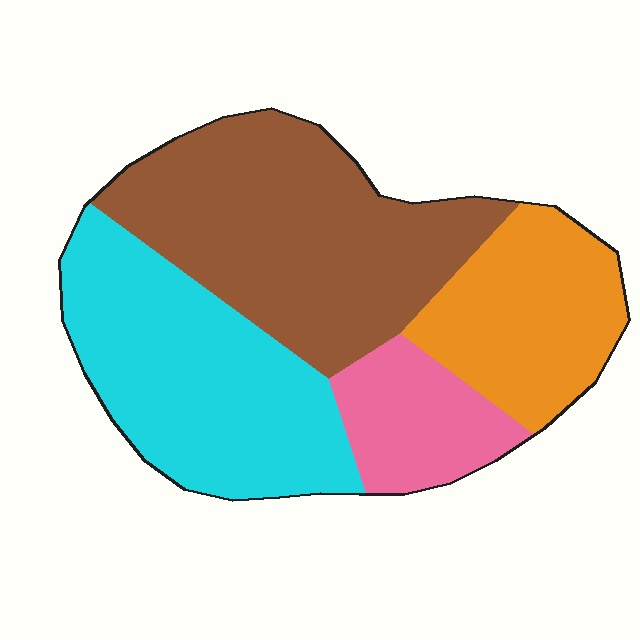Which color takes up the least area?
Pink, at roughly 10%.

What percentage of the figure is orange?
Orange covers 20% of the figure.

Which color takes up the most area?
Brown, at roughly 35%.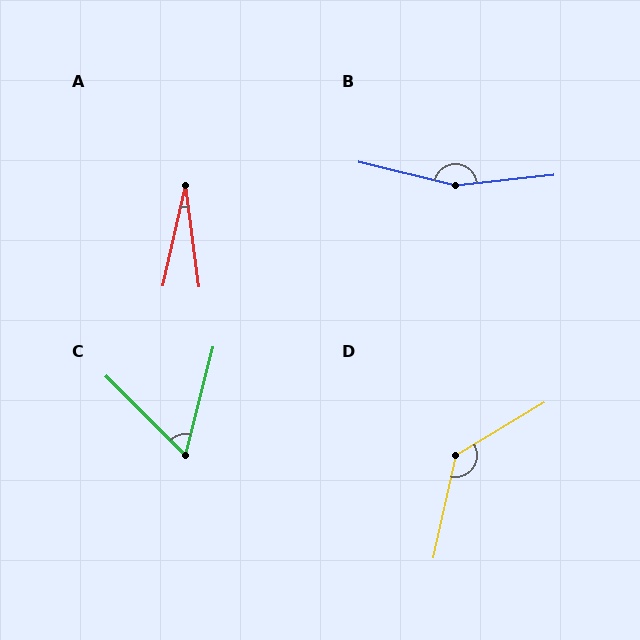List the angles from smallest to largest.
A (20°), C (59°), D (133°), B (160°).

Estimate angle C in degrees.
Approximately 59 degrees.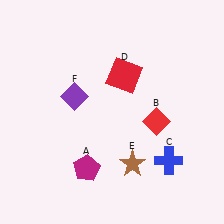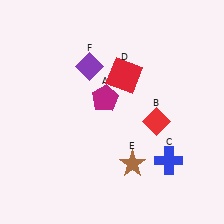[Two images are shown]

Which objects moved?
The objects that moved are: the magenta pentagon (A), the purple diamond (F).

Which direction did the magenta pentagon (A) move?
The magenta pentagon (A) moved up.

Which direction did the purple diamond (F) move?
The purple diamond (F) moved up.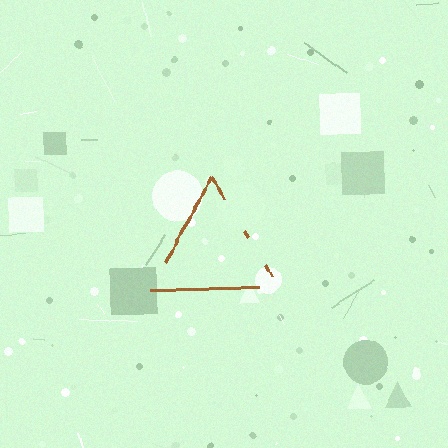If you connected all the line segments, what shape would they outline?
They would outline a triangle.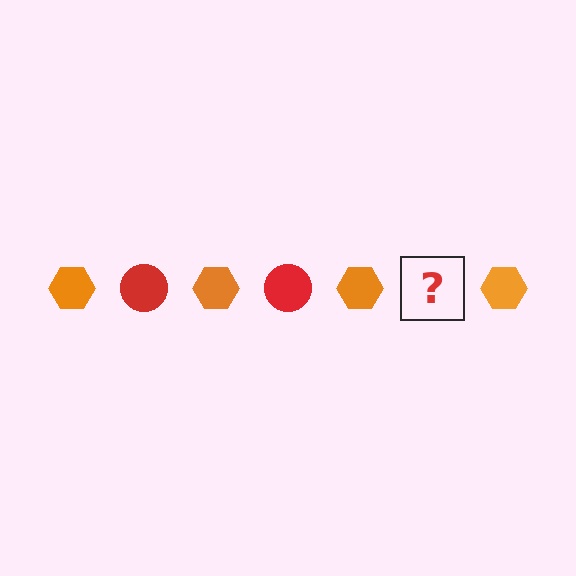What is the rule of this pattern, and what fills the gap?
The rule is that the pattern alternates between orange hexagon and red circle. The gap should be filled with a red circle.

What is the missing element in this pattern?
The missing element is a red circle.